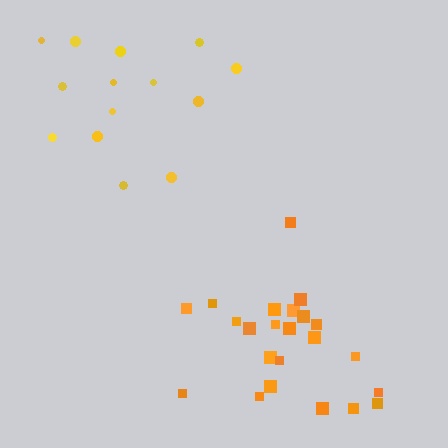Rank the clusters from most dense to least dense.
orange, yellow.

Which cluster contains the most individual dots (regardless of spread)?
Orange (23).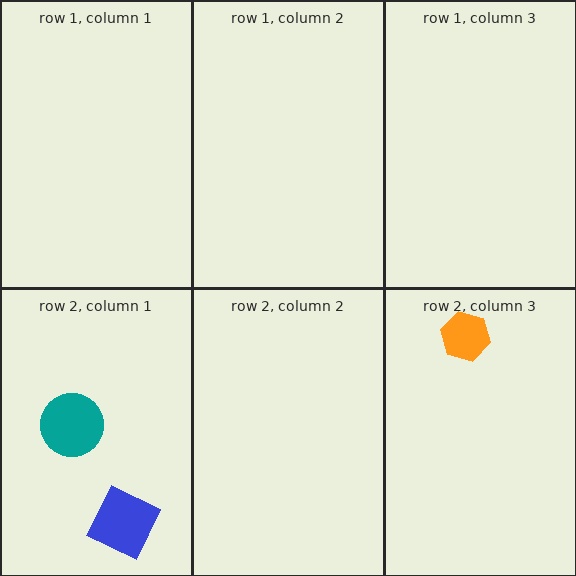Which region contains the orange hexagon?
The row 2, column 3 region.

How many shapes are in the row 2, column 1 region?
2.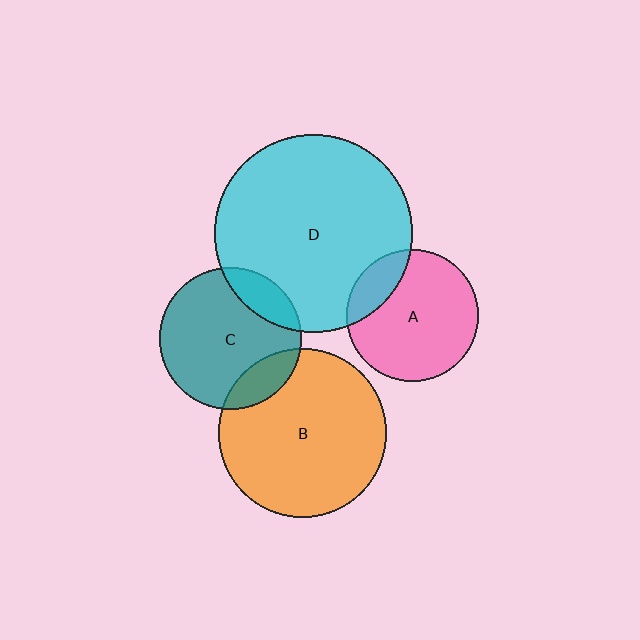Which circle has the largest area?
Circle D (cyan).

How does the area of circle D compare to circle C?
Approximately 2.0 times.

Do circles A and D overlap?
Yes.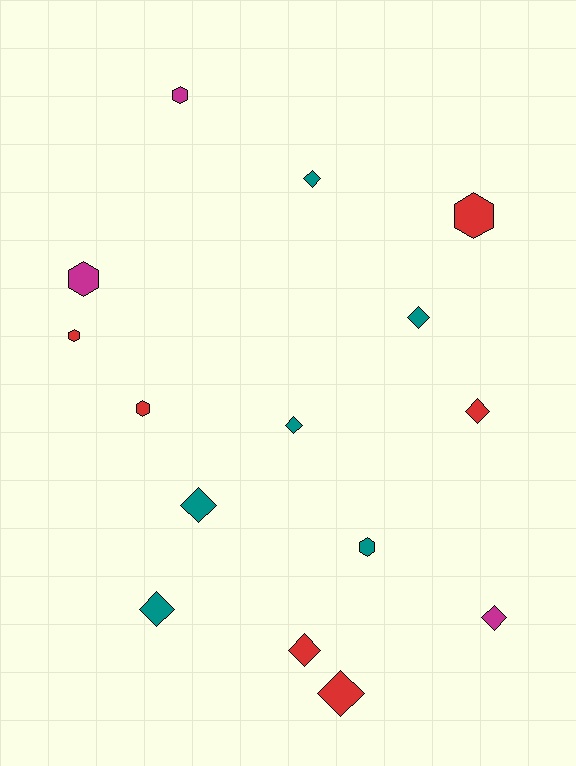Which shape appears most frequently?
Diamond, with 9 objects.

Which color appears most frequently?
Teal, with 6 objects.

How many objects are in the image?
There are 15 objects.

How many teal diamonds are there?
There are 5 teal diamonds.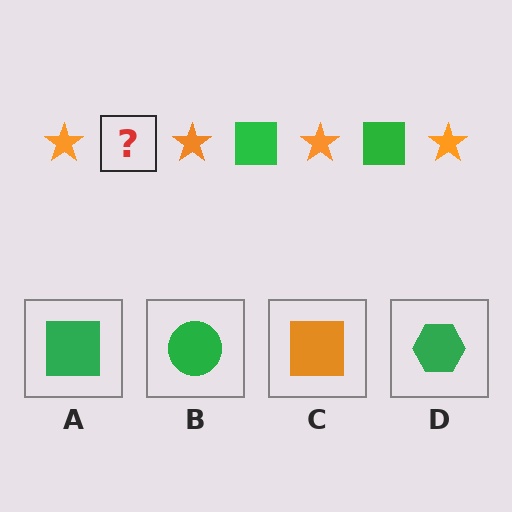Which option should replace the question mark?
Option A.